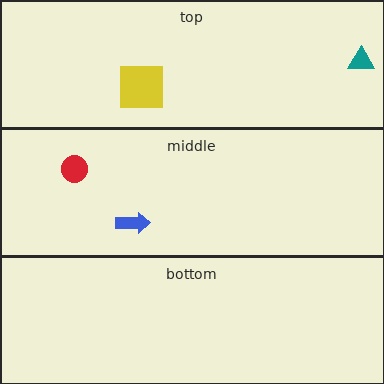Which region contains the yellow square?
The top region.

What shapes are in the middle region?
The blue arrow, the red circle.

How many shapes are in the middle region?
2.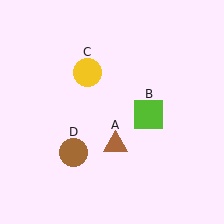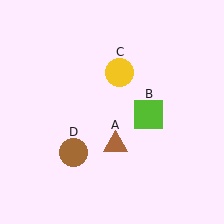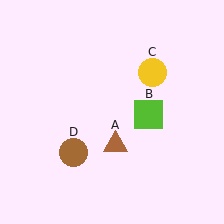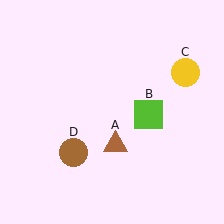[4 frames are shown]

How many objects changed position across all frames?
1 object changed position: yellow circle (object C).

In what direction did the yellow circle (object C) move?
The yellow circle (object C) moved right.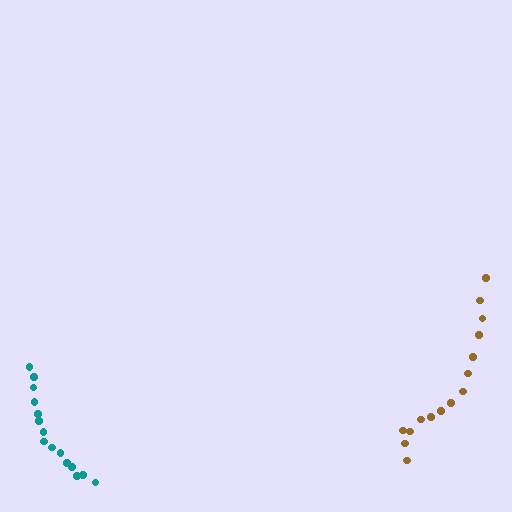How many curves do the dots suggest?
There are 2 distinct paths.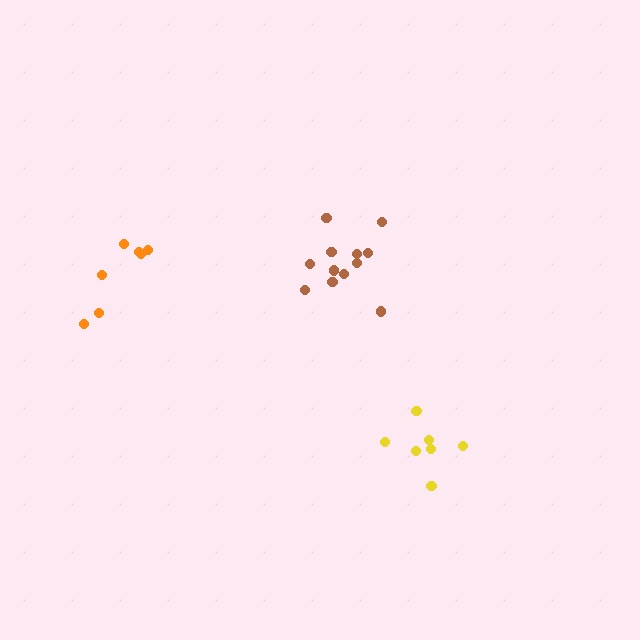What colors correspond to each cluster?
The clusters are colored: yellow, brown, orange.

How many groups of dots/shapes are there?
There are 3 groups.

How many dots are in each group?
Group 1: 7 dots, Group 2: 12 dots, Group 3: 7 dots (26 total).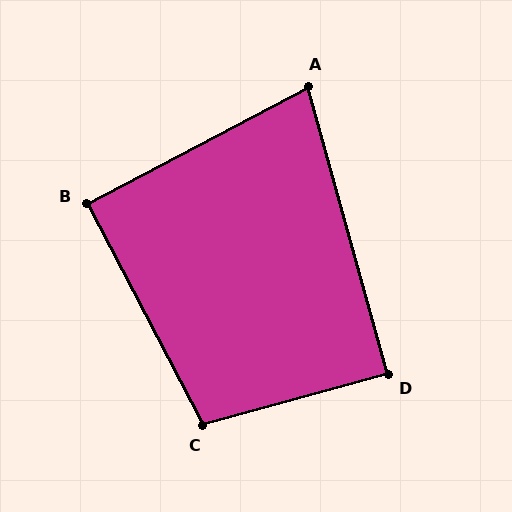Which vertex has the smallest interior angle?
A, at approximately 78 degrees.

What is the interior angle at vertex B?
Approximately 90 degrees (approximately right).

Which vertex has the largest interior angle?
C, at approximately 102 degrees.